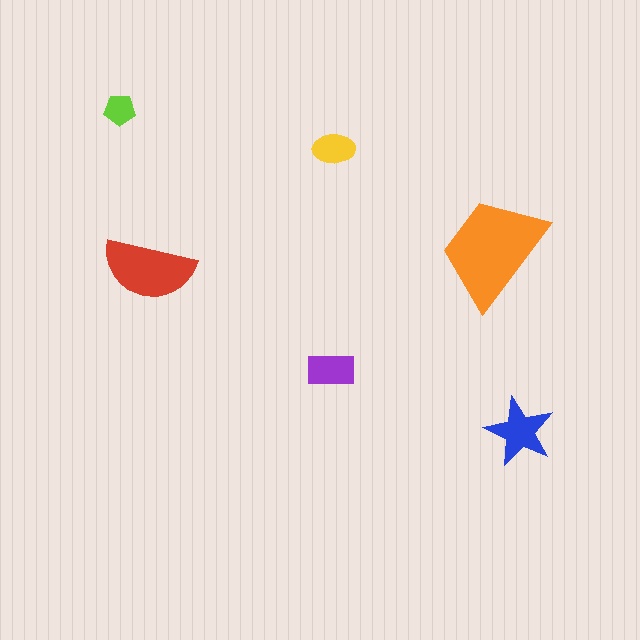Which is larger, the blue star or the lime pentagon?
The blue star.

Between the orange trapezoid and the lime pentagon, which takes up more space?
The orange trapezoid.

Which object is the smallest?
The lime pentagon.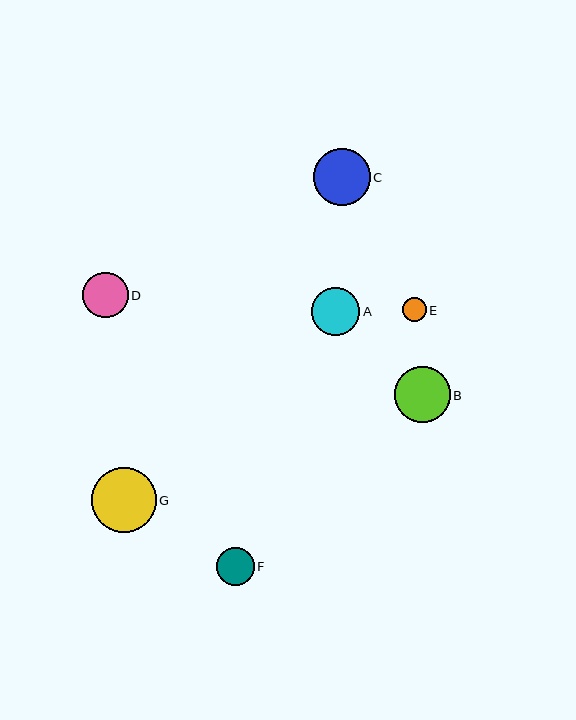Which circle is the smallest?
Circle E is the smallest with a size of approximately 24 pixels.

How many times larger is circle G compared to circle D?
Circle G is approximately 1.4 times the size of circle D.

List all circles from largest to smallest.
From largest to smallest: G, C, B, A, D, F, E.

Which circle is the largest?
Circle G is the largest with a size of approximately 65 pixels.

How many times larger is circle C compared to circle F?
Circle C is approximately 1.5 times the size of circle F.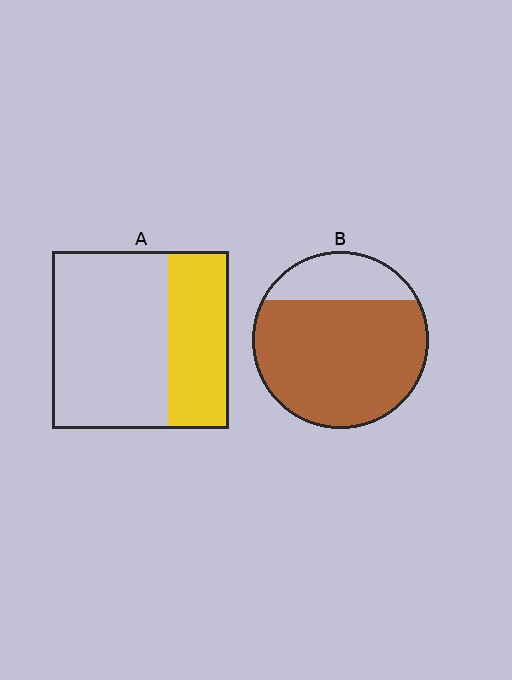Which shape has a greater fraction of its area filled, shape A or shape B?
Shape B.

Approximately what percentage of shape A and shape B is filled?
A is approximately 35% and B is approximately 80%.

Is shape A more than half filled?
No.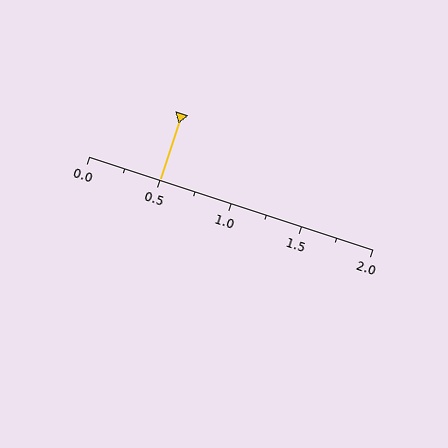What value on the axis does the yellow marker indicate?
The marker indicates approximately 0.5.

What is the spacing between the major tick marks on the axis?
The major ticks are spaced 0.5 apart.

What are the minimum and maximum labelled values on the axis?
The axis runs from 0.0 to 2.0.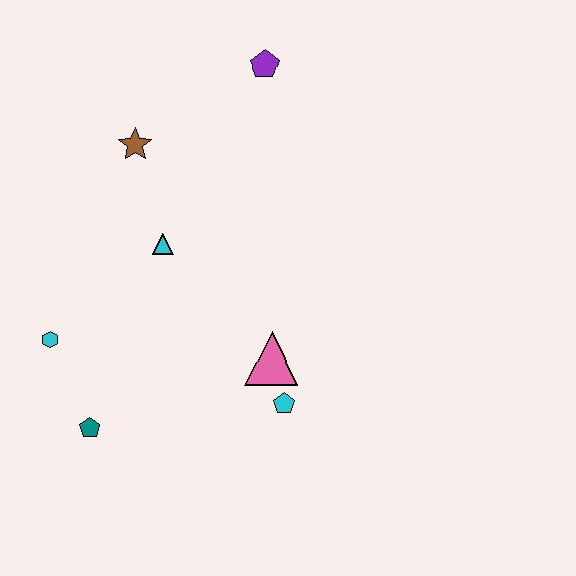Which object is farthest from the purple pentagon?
The teal pentagon is farthest from the purple pentagon.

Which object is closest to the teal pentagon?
The cyan hexagon is closest to the teal pentagon.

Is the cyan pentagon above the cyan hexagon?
No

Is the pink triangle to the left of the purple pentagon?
No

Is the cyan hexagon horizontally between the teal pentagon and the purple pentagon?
No